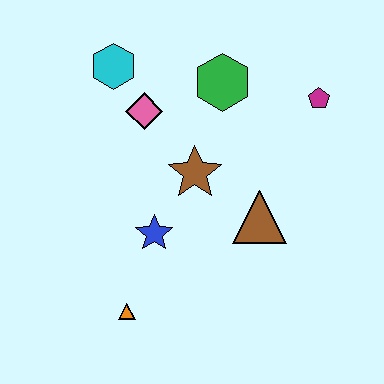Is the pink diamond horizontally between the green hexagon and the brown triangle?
No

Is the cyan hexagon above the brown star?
Yes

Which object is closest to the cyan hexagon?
The pink diamond is closest to the cyan hexagon.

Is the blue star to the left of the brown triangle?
Yes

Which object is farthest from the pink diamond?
The orange triangle is farthest from the pink diamond.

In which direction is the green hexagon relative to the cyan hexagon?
The green hexagon is to the right of the cyan hexagon.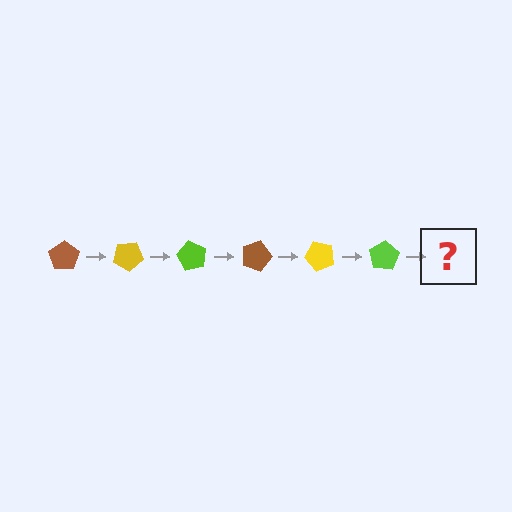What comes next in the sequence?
The next element should be a brown pentagon, rotated 180 degrees from the start.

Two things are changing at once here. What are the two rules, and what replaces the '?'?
The two rules are that it rotates 30 degrees each step and the color cycles through brown, yellow, and lime. The '?' should be a brown pentagon, rotated 180 degrees from the start.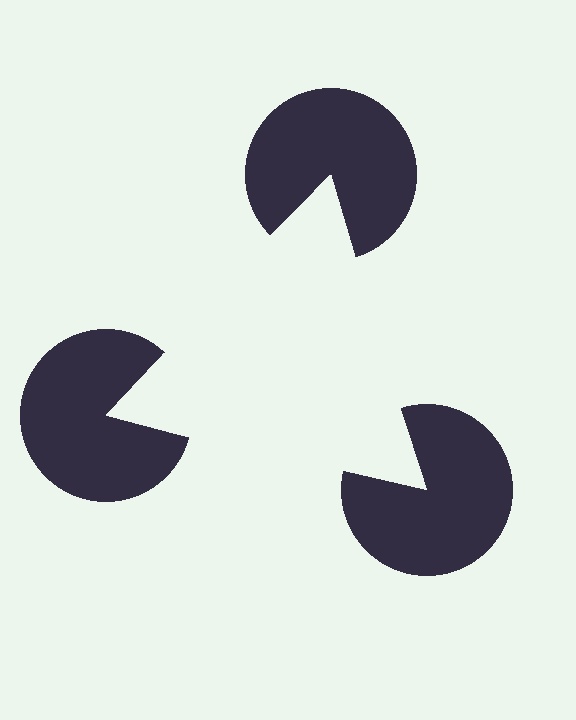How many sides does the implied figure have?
3 sides.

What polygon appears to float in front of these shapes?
An illusory triangle — its edges are inferred from the aligned wedge cuts in the pac-man discs, not physically drawn.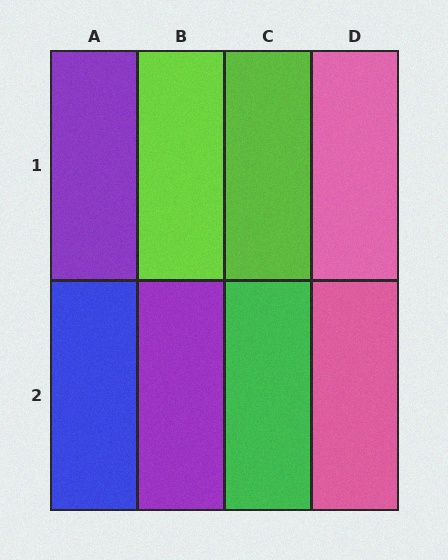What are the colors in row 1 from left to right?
Purple, lime, lime, pink.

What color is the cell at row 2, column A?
Blue.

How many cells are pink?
2 cells are pink.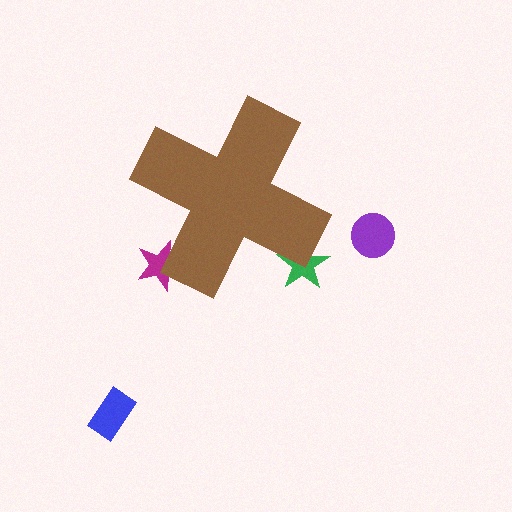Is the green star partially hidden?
Yes, the green star is partially hidden behind the brown cross.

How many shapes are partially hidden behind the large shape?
2 shapes are partially hidden.